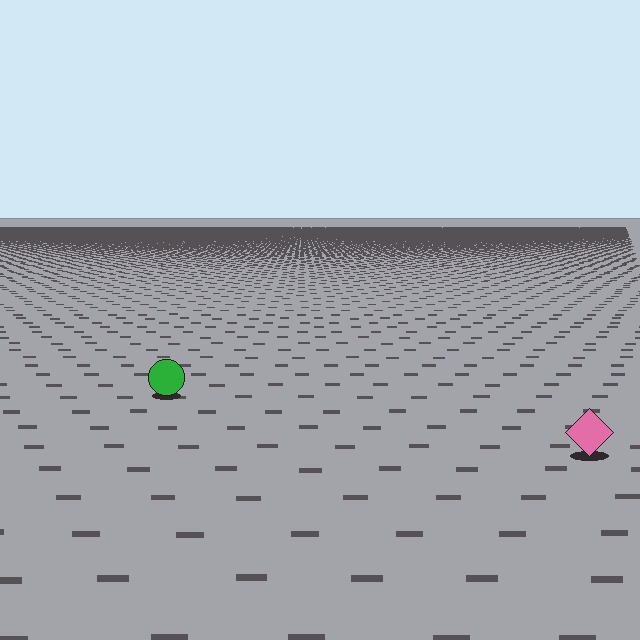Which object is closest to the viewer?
The pink diamond is closest. The texture marks near it are larger and more spread out.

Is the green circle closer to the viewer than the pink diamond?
No. The pink diamond is closer — you can tell from the texture gradient: the ground texture is coarser near it.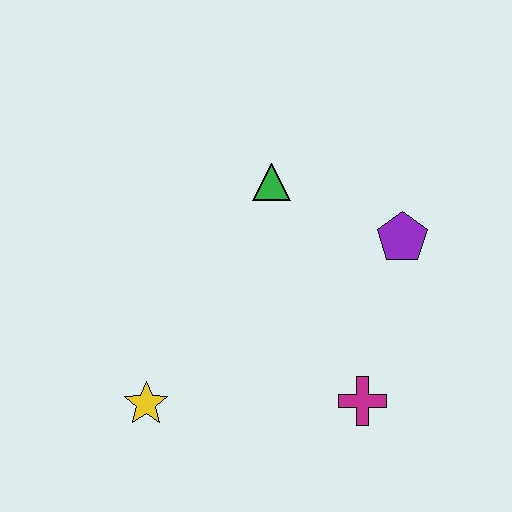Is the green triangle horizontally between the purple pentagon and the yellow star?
Yes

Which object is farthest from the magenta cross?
The green triangle is farthest from the magenta cross.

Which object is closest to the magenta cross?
The purple pentagon is closest to the magenta cross.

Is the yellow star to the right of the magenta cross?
No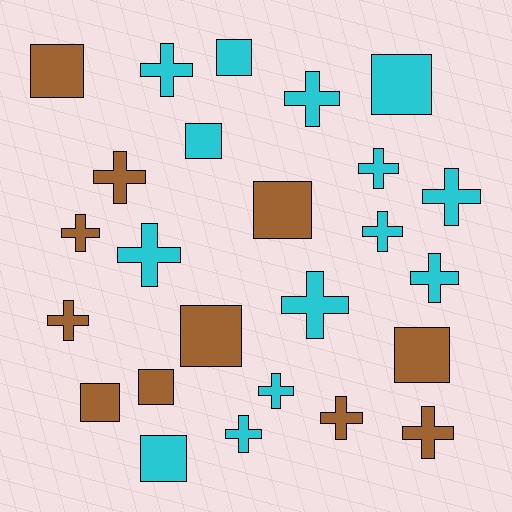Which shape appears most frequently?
Cross, with 15 objects.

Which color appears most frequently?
Cyan, with 14 objects.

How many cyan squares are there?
There are 4 cyan squares.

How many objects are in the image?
There are 25 objects.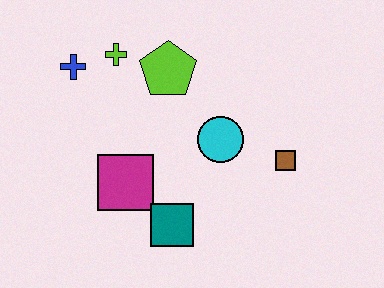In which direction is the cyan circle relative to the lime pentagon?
The cyan circle is below the lime pentagon.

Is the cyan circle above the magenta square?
Yes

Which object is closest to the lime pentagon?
The lime cross is closest to the lime pentagon.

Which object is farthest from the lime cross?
The brown square is farthest from the lime cross.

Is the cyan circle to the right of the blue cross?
Yes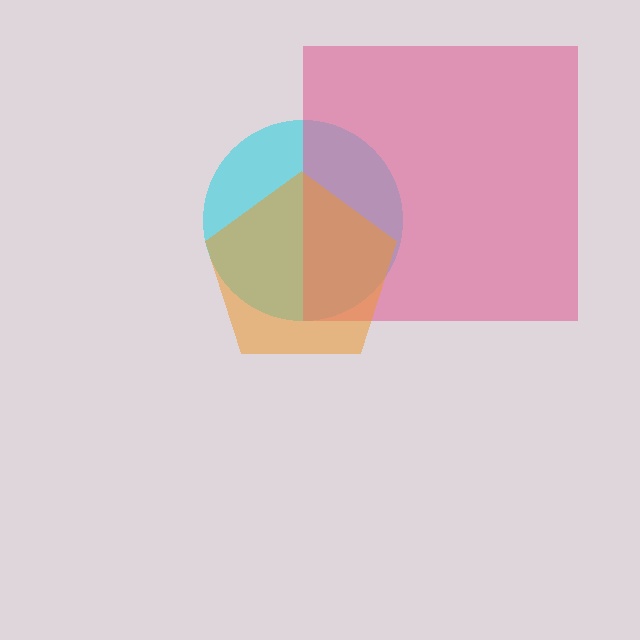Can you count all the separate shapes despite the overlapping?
Yes, there are 3 separate shapes.